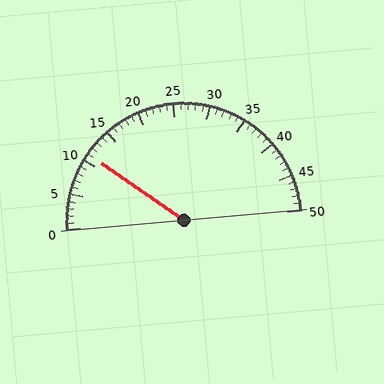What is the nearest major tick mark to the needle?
The nearest major tick mark is 10.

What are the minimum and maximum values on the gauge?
The gauge ranges from 0 to 50.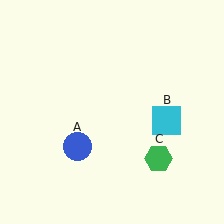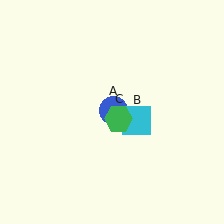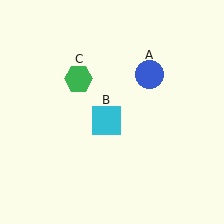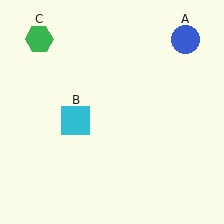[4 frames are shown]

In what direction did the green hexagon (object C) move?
The green hexagon (object C) moved up and to the left.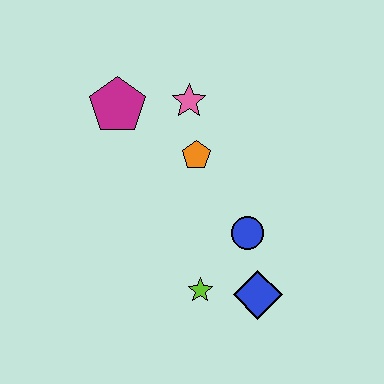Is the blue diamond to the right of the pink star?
Yes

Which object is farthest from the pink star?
The blue diamond is farthest from the pink star.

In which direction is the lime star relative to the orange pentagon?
The lime star is below the orange pentagon.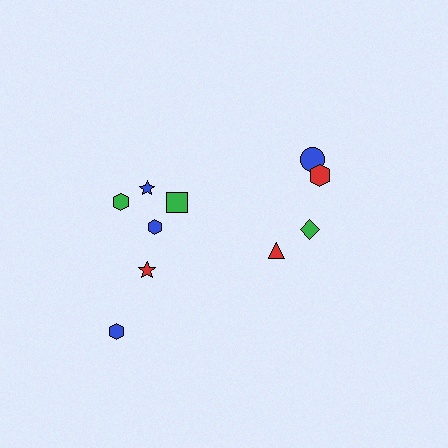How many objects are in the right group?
There are 4 objects.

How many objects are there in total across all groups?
There are 10 objects.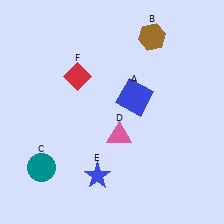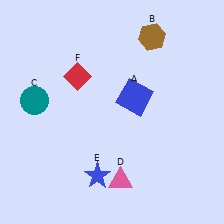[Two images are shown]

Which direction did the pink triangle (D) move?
The pink triangle (D) moved down.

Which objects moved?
The objects that moved are: the teal circle (C), the pink triangle (D).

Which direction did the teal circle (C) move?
The teal circle (C) moved up.